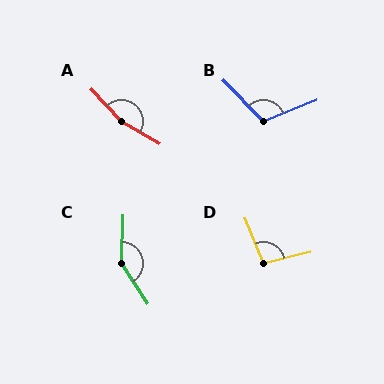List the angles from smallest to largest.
D (98°), B (113°), C (145°), A (163°).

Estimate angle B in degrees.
Approximately 113 degrees.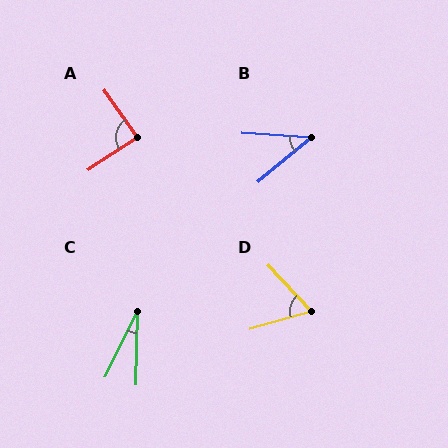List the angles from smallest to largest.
C (25°), B (44°), D (62°), A (88°).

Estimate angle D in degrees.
Approximately 62 degrees.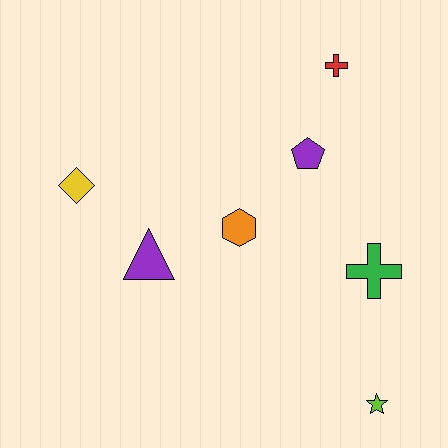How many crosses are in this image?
There are 2 crosses.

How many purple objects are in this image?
There are 2 purple objects.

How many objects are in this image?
There are 7 objects.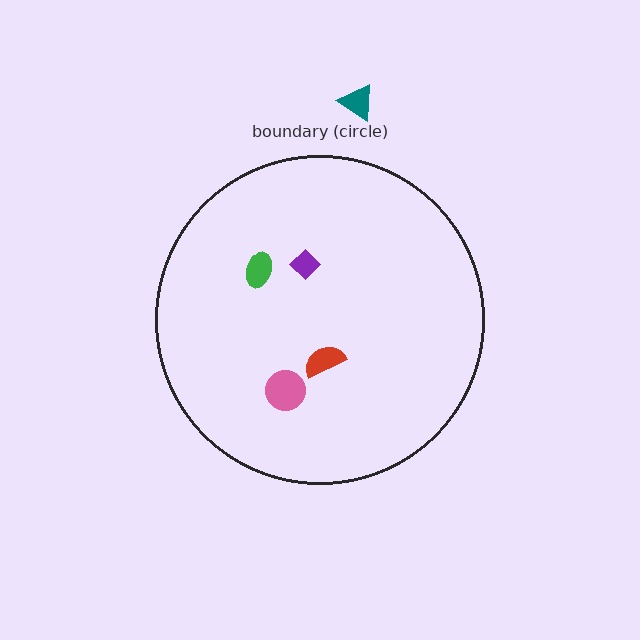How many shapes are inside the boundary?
4 inside, 1 outside.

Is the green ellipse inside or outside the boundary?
Inside.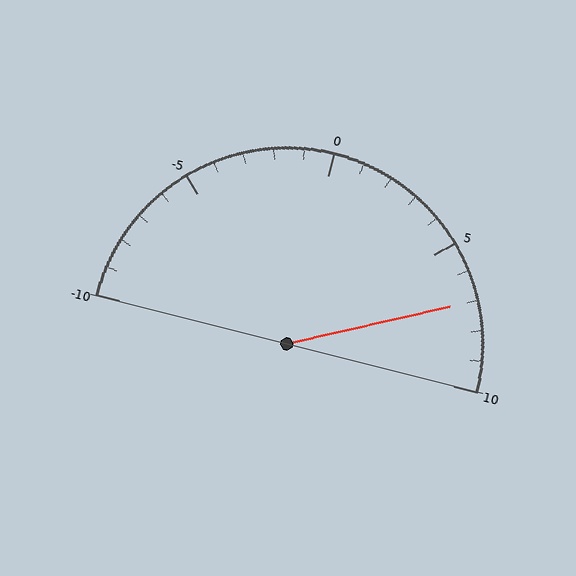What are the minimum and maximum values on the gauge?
The gauge ranges from -10 to 10.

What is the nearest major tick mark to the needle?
The nearest major tick mark is 5.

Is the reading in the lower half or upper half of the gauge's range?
The reading is in the upper half of the range (-10 to 10).